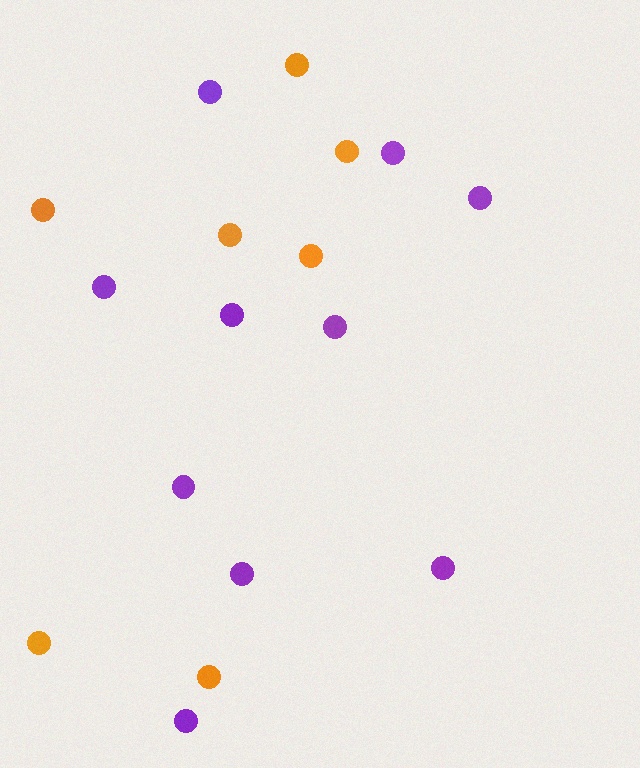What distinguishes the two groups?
There are 2 groups: one group of orange circles (7) and one group of purple circles (10).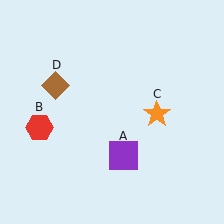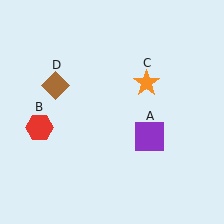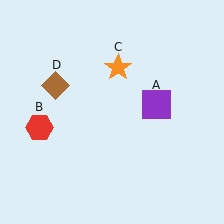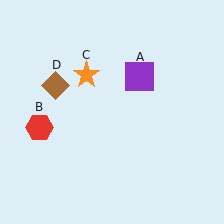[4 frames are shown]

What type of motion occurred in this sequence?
The purple square (object A), orange star (object C) rotated counterclockwise around the center of the scene.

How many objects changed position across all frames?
2 objects changed position: purple square (object A), orange star (object C).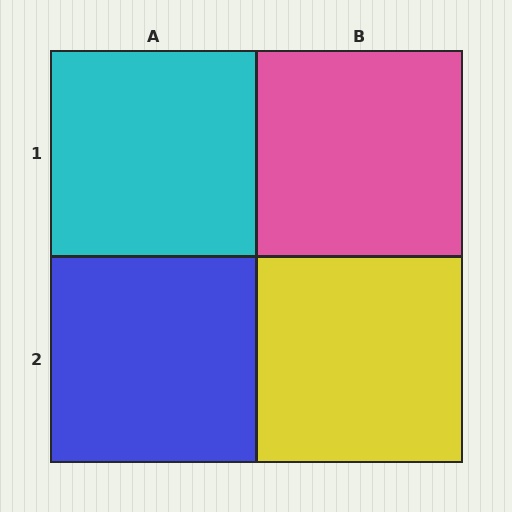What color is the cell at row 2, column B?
Yellow.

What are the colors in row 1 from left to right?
Cyan, pink.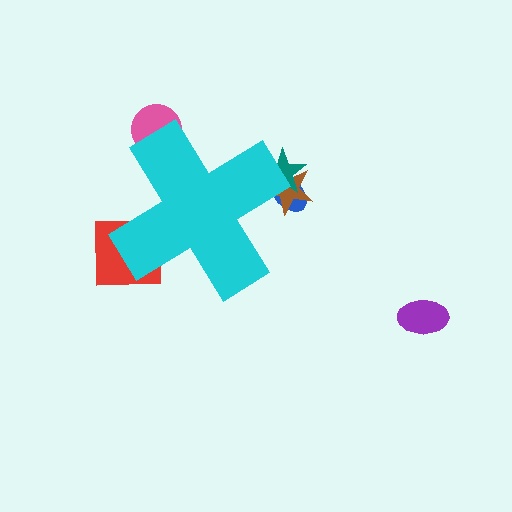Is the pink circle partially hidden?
Yes, the pink circle is partially hidden behind the cyan cross.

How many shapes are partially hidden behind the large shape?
5 shapes are partially hidden.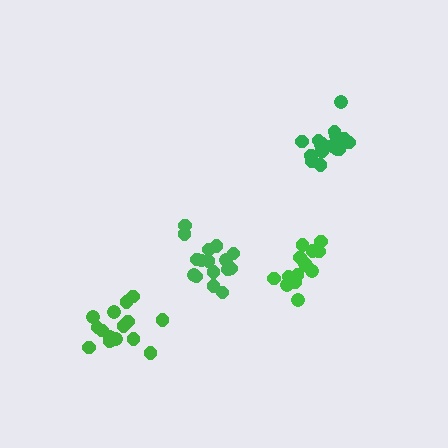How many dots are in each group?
Group 1: 16 dots, Group 2: 18 dots, Group 3: 14 dots, Group 4: 16 dots (64 total).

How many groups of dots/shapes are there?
There are 4 groups.